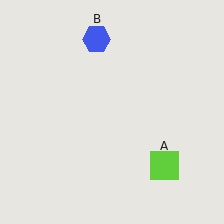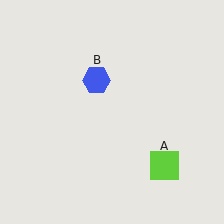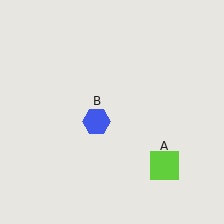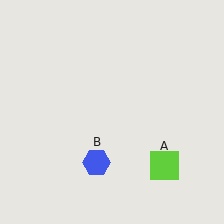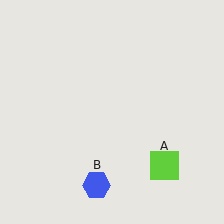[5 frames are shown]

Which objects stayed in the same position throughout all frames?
Lime square (object A) remained stationary.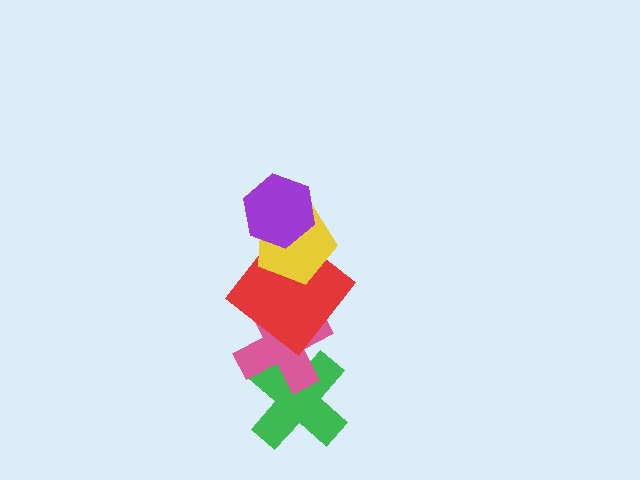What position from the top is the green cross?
The green cross is 5th from the top.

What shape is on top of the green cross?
The pink cross is on top of the green cross.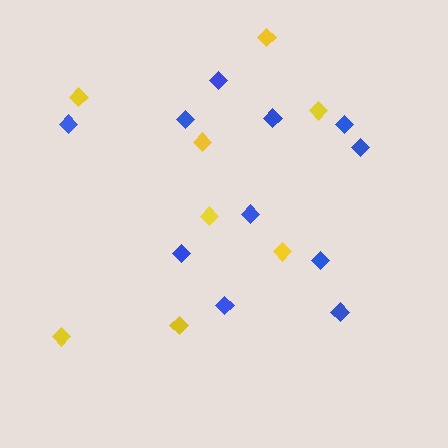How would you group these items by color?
There are 2 groups: one group of yellow diamonds (8) and one group of blue diamonds (11).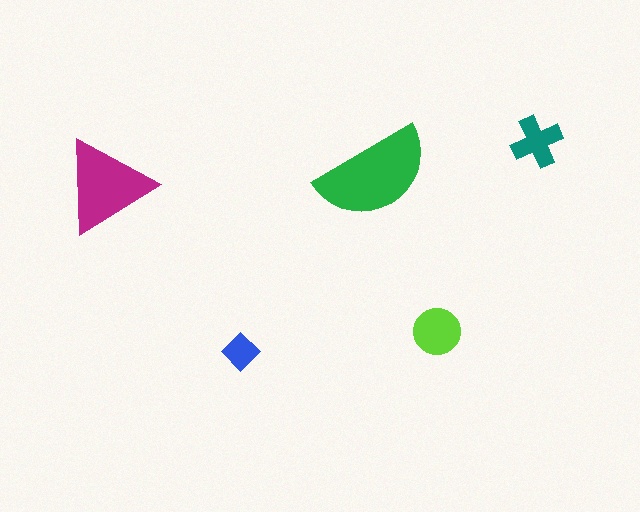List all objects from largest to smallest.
The green semicircle, the magenta triangle, the lime circle, the teal cross, the blue diamond.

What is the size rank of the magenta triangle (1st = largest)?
2nd.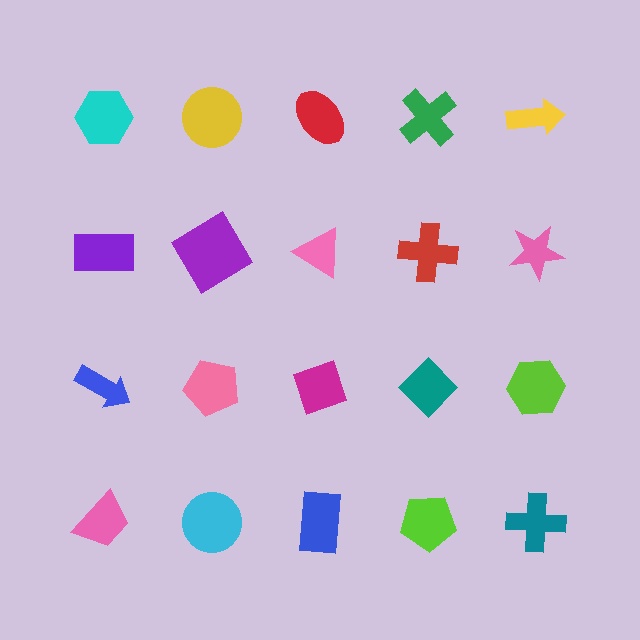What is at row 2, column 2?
A purple diamond.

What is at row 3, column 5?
A lime hexagon.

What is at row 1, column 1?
A cyan hexagon.